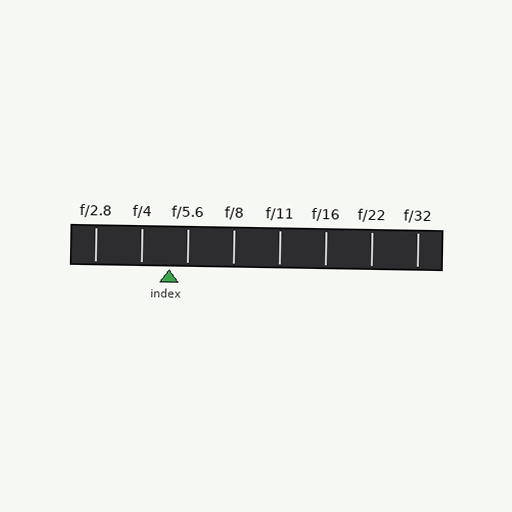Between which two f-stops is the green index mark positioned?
The index mark is between f/4 and f/5.6.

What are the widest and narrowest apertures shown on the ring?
The widest aperture shown is f/2.8 and the narrowest is f/32.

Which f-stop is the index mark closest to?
The index mark is closest to f/5.6.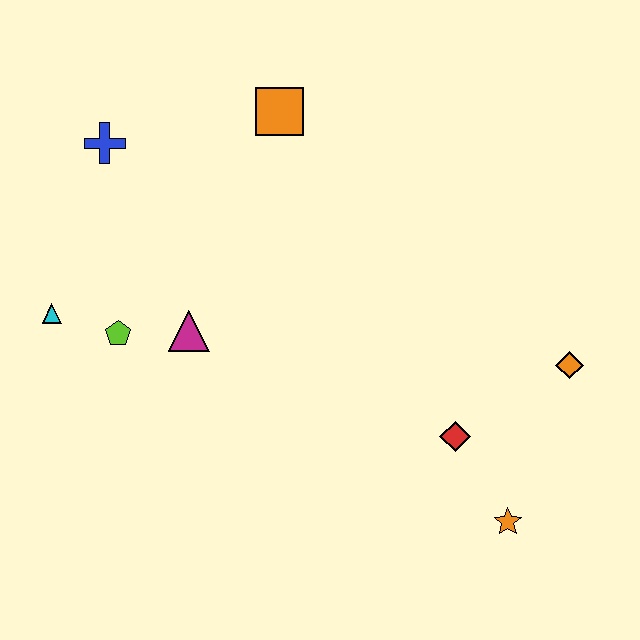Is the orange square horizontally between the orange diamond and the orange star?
No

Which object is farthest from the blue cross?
The orange star is farthest from the blue cross.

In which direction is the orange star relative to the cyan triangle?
The orange star is to the right of the cyan triangle.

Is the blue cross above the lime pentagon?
Yes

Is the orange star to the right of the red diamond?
Yes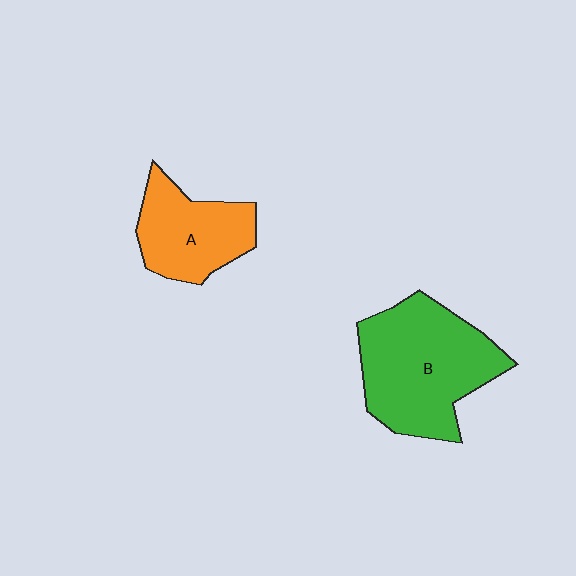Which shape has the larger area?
Shape B (green).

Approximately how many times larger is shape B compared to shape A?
Approximately 1.6 times.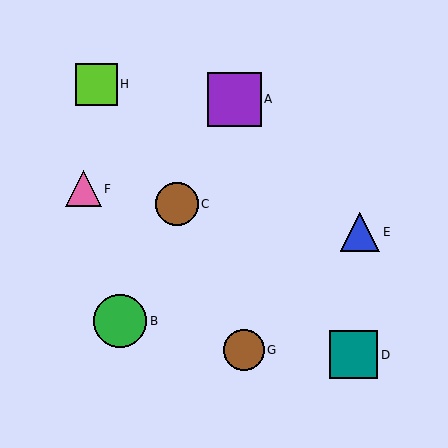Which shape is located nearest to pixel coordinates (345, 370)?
The teal square (labeled D) at (354, 355) is nearest to that location.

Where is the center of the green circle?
The center of the green circle is at (120, 321).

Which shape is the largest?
The purple square (labeled A) is the largest.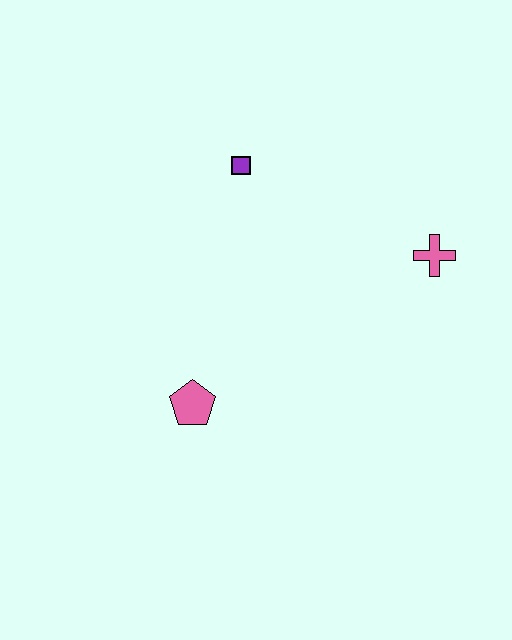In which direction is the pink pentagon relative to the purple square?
The pink pentagon is below the purple square.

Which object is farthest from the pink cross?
The pink pentagon is farthest from the pink cross.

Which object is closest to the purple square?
The pink cross is closest to the purple square.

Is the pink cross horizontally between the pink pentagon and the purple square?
No